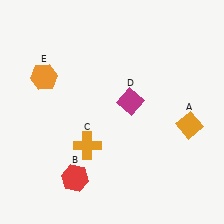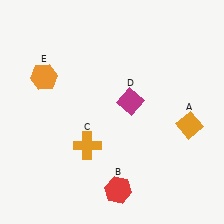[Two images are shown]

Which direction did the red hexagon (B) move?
The red hexagon (B) moved right.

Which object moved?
The red hexagon (B) moved right.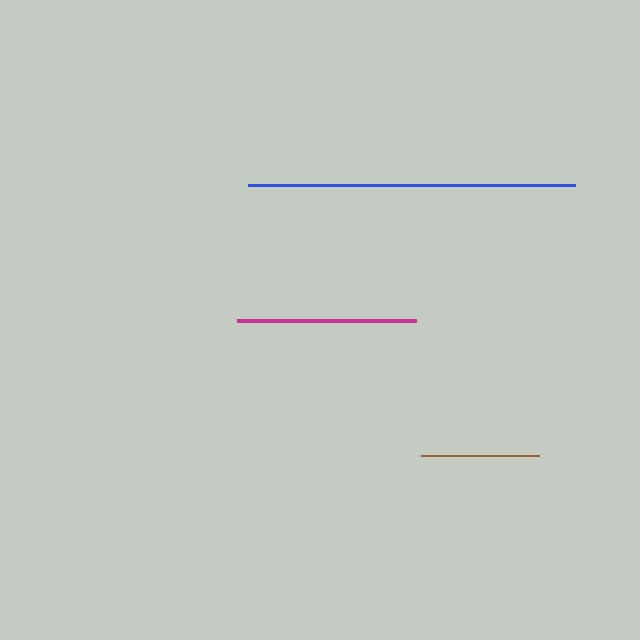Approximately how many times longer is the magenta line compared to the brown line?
The magenta line is approximately 1.5 times the length of the brown line.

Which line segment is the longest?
The blue line is the longest at approximately 327 pixels.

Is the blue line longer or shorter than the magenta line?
The blue line is longer than the magenta line.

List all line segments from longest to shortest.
From longest to shortest: blue, magenta, brown.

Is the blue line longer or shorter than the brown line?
The blue line is longer than the brown line.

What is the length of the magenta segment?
The magenta segment is approximately 180 pixels long.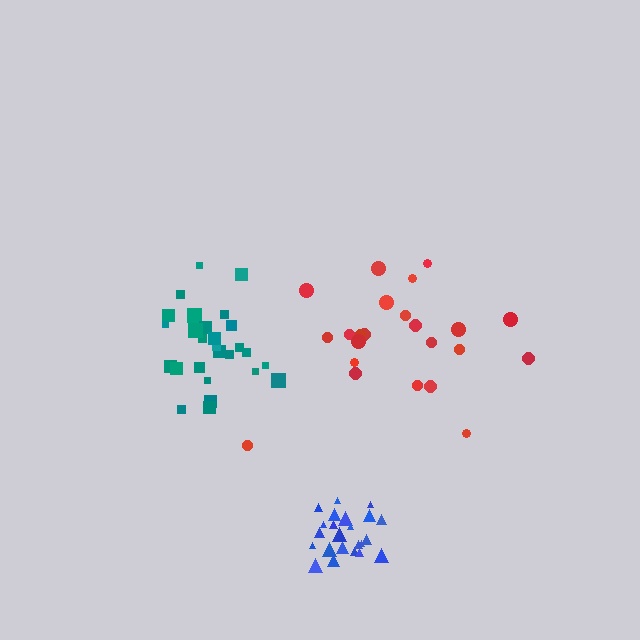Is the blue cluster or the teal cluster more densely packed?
Blue.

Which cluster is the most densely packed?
Blue.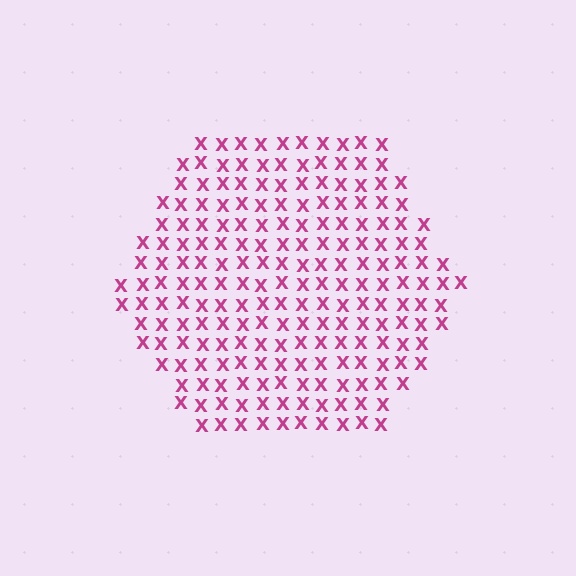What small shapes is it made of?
It is made of small letter X's.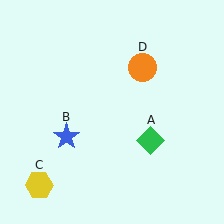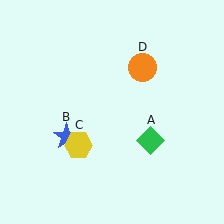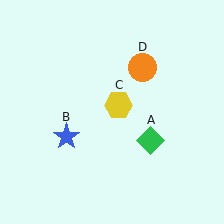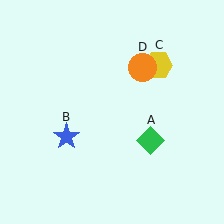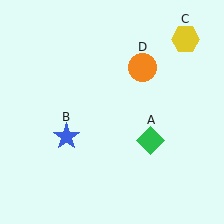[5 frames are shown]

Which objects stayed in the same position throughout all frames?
Green diamond (object A) and blue star (object B) and orange circle (object D) remained stationary.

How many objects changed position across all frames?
1 object changed position: yellow hexagon (object C).